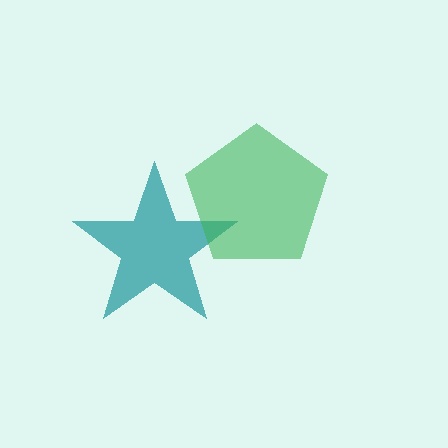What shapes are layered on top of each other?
The layered shapes are: a teal star, a green pentagon.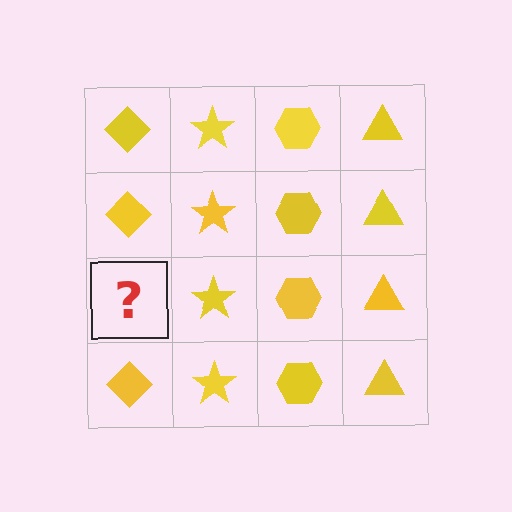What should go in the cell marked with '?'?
The missing cell should contain a yellow diamond.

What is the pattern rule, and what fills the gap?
The rule is that each column has a consistent shape. The gap should be filled with a yellow diamond.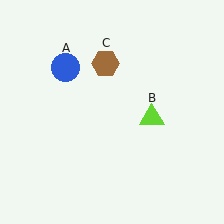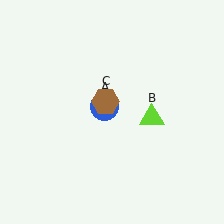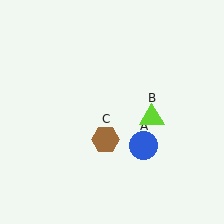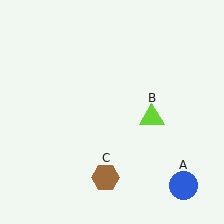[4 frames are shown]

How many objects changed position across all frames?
2 objects changed position: blue circle (object A), brown hexagon (object C).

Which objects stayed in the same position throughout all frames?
Lime triangle (object B) remained stationary.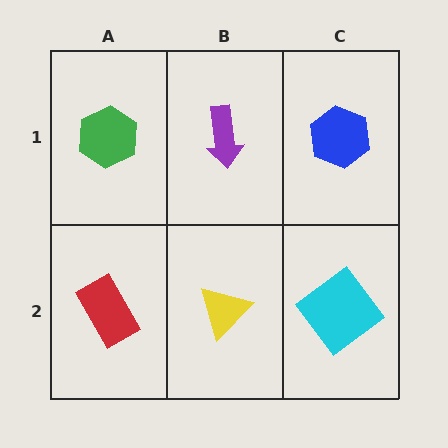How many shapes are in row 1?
3 shapes.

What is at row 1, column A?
A green hexagon.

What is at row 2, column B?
A yellow triangle.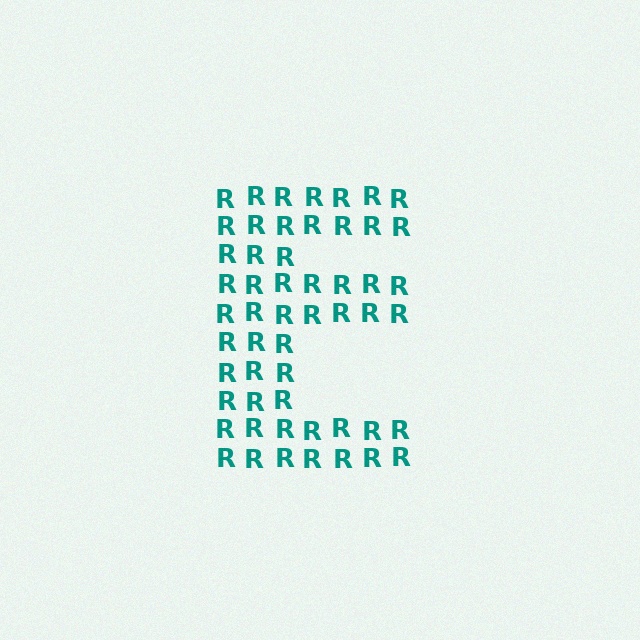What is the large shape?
The large shape is the letter E.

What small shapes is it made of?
It is made of small letter R's.